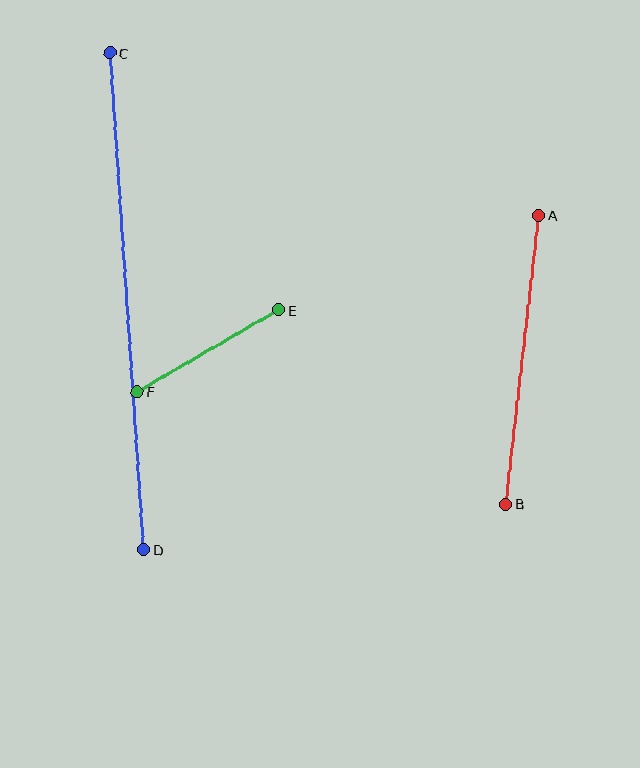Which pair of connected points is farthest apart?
Points C and D are farthest apart.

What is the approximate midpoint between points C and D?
The midpoint is at approximately (127, 301) pixels.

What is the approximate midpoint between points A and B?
The midpoint is at approximately (522, 360) pixels.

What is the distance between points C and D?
The distance is approximately 498 pixels.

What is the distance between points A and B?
The distance is approximately 290 pixels.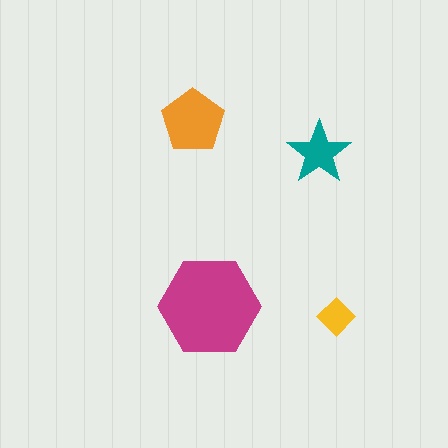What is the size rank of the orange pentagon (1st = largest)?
2nd.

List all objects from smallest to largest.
The yellow diamond, the teal star, the orange pentagon, the magenta hexagon.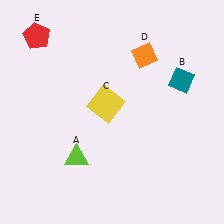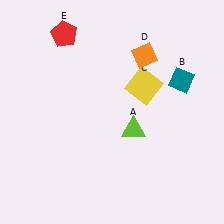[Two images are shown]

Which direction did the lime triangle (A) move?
The lime triangle (A) moved right.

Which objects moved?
The objects that moved are: the lime triangle (A), the yellow square (C), the red pentagon (E).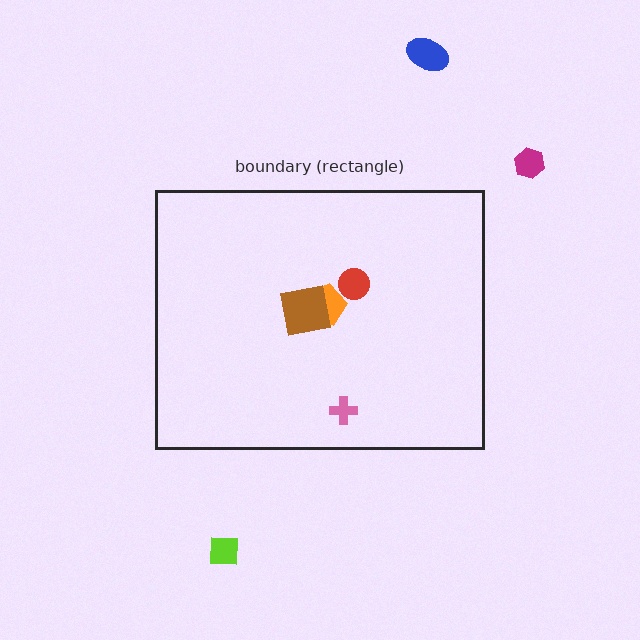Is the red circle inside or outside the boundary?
Inside.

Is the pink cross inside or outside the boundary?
Inside.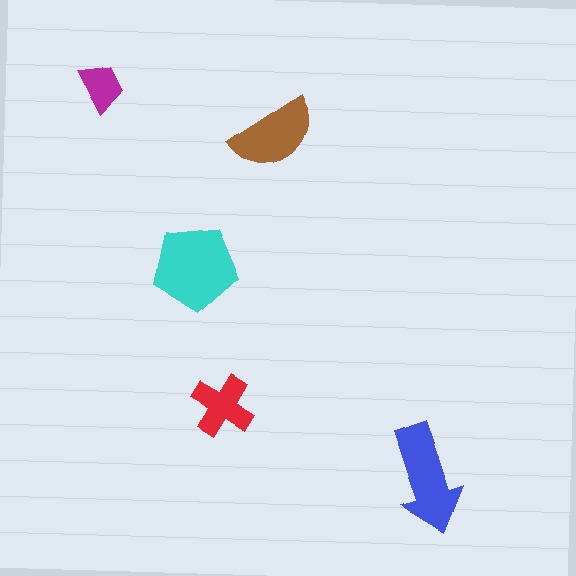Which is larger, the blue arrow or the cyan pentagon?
The cyan pentagon.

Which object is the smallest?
The magenta trapezoid.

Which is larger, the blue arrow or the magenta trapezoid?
The blue arrow.